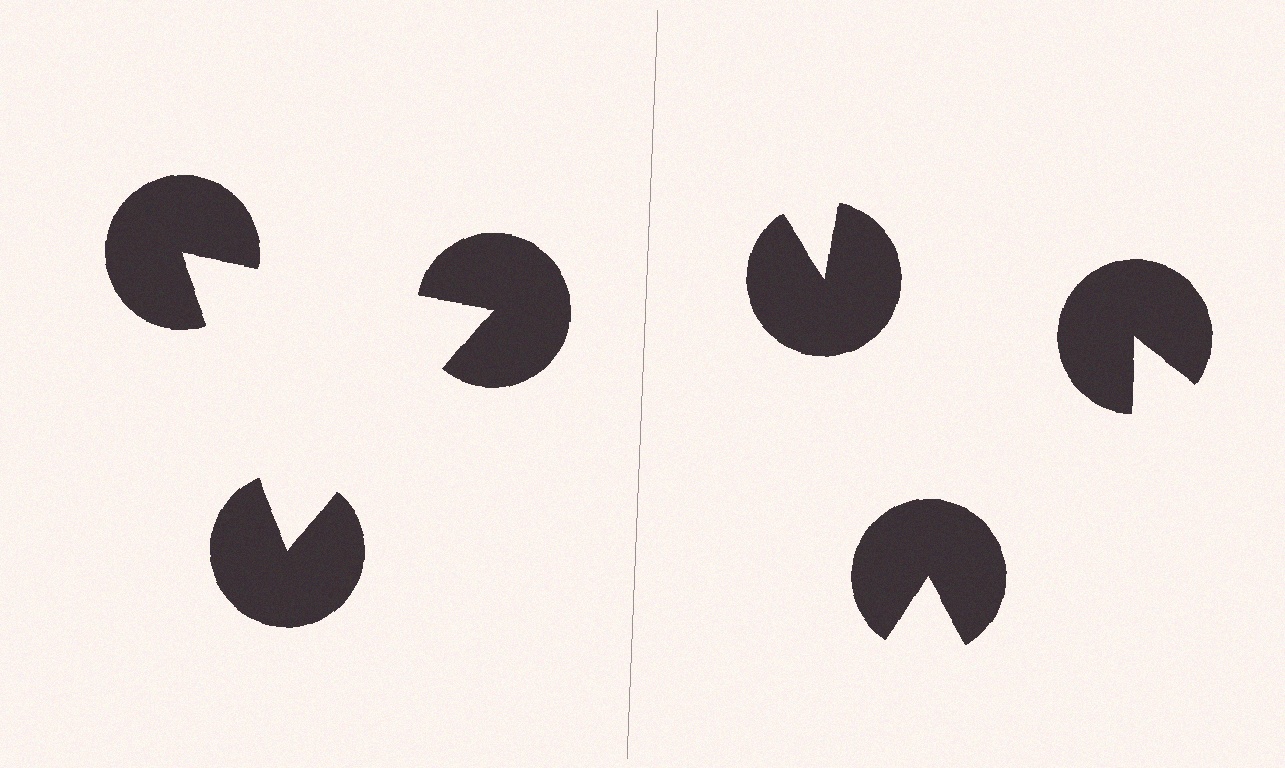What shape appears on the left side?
An illusory triangle.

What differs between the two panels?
The pac-man discs are positioned identically on both sides; only the wedge orientations differ. On the left they align to a triangle; on the right they are misaligned.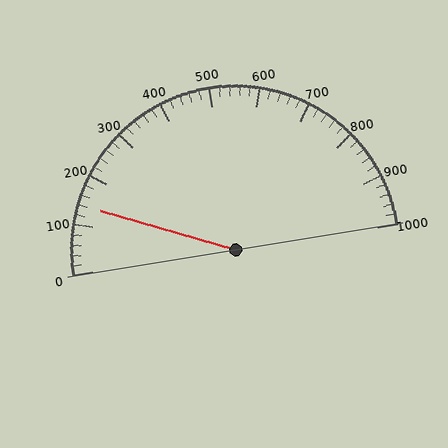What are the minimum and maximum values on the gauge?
The gauge ranges from 0 to 1000.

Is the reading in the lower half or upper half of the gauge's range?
The reading is in the lower half of the range (0 to 1000).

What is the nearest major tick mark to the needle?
The nearest major tick mark is 100.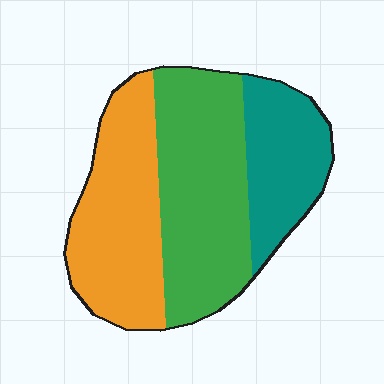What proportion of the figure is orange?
Orange covers 35% of the figure.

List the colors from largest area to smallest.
From largest to smallest: green, orange, teal.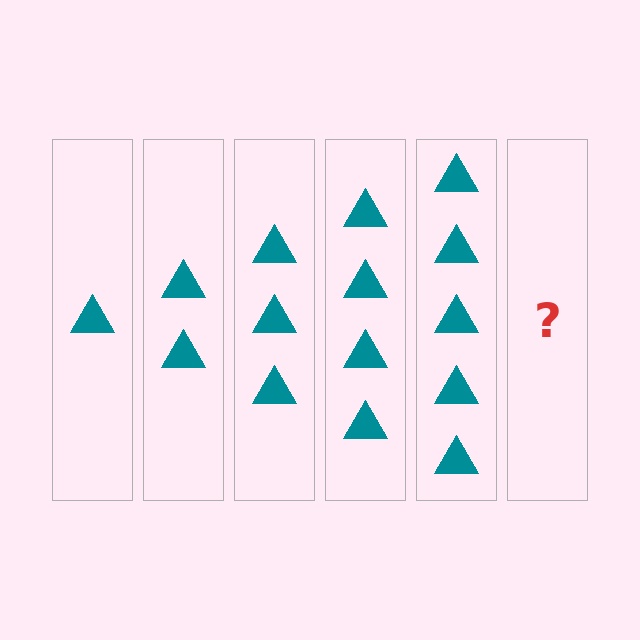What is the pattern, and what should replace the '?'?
The pattern is that each step adds one more triangle. The '?' should be 6 triangles.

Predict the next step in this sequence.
The next step is 6 triangles.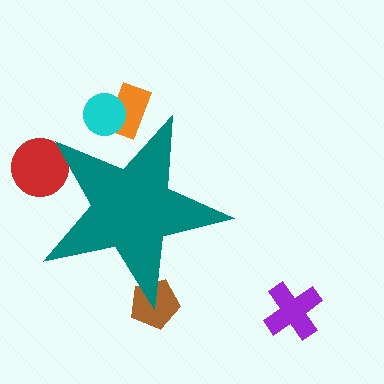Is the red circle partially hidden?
Yes, the red circle is partially hidden behind the teal star.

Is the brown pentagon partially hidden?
Yes, the brown pentagon is partially hidden behind the teal star.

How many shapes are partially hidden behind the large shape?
4 shapes are partially hidden.